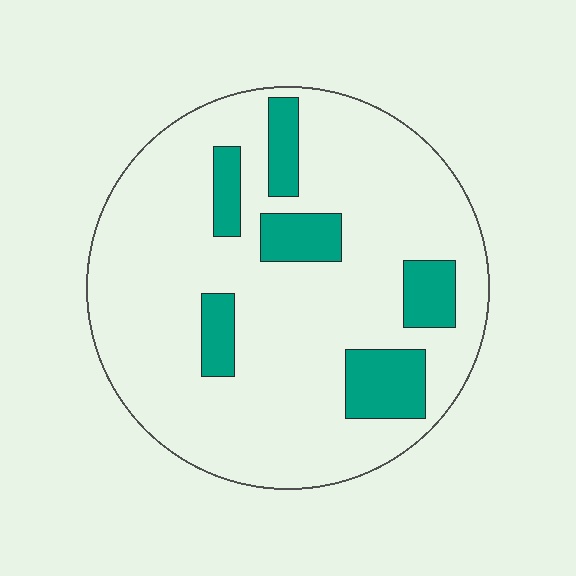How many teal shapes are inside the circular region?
6.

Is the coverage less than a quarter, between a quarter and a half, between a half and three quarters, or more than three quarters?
Less than a quarter.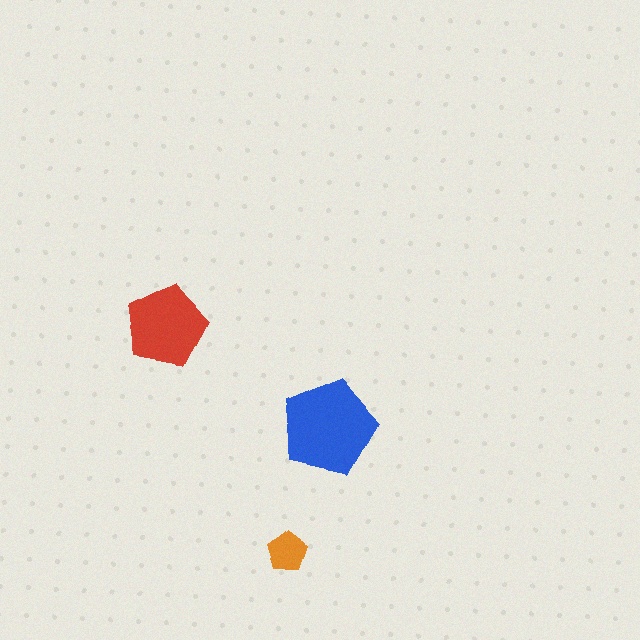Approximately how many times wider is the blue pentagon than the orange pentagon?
About 2.5 times wider.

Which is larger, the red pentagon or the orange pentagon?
The red one.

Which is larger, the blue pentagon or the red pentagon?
The blue one.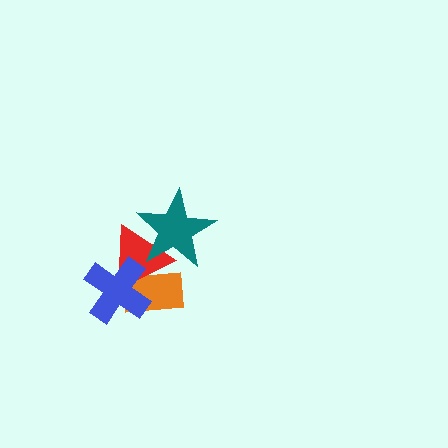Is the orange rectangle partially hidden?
Yes, it is partially covered by another shape.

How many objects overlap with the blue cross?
2 objects overlap with the blue cross.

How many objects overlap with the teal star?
1 object overlaps with the teal star.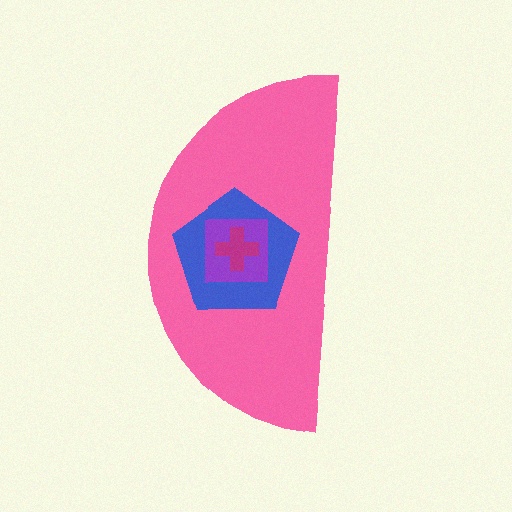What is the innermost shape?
The magenta cross.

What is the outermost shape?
The pink semicircle.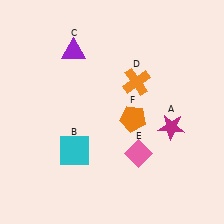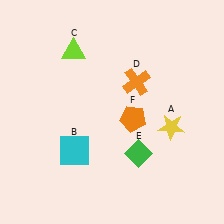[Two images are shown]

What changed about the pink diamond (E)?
In Image 1, E is pink. In Image 2, it changed to green.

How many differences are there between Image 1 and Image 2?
There are 3 differences between the two images.